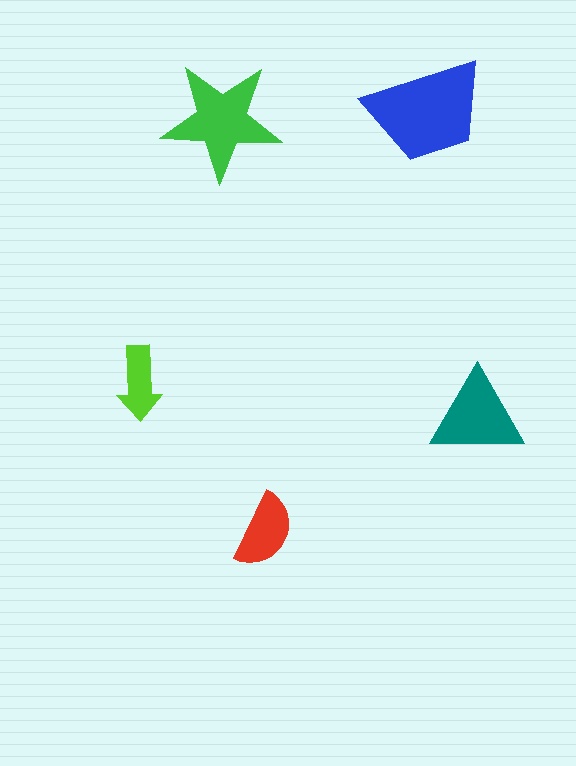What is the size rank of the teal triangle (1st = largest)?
3rd.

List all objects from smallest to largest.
The lime arrow, the red semicircle, the teal triangle, the green star, the blue trapezoid.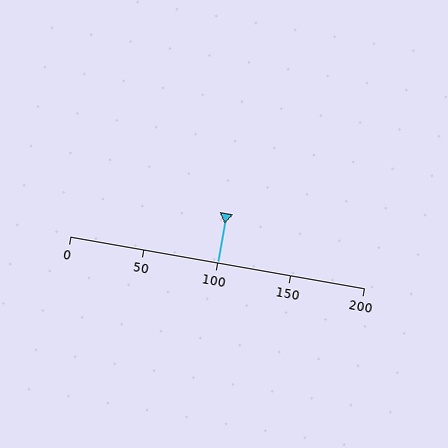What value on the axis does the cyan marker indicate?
The marker indicates approximately 100.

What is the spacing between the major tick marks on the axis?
The major ticks are spaced 50 apart.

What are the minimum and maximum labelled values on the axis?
The axis runs from 0 to 200.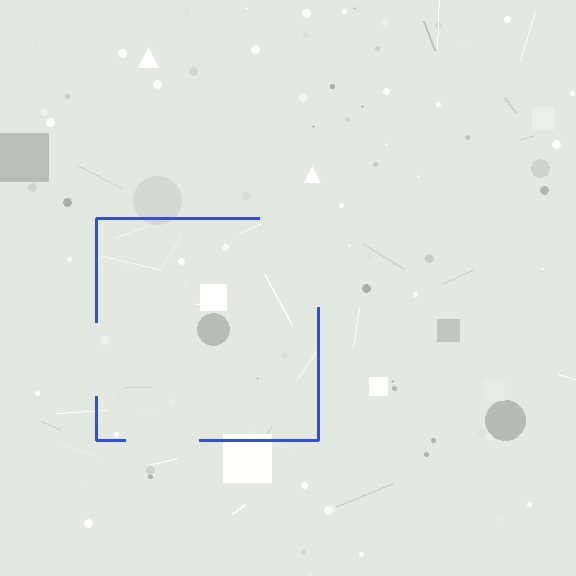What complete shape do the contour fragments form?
The contour fragments form a square.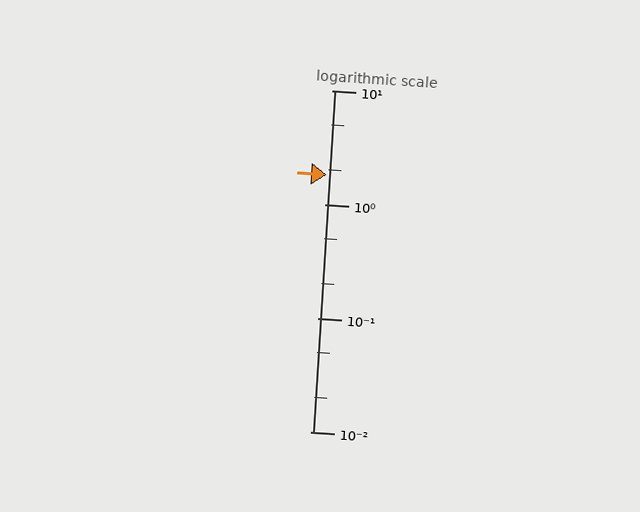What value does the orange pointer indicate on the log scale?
The pointer indicates approximately 1.8.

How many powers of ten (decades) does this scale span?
The scale spans 3 decades, from 0.01 to 10.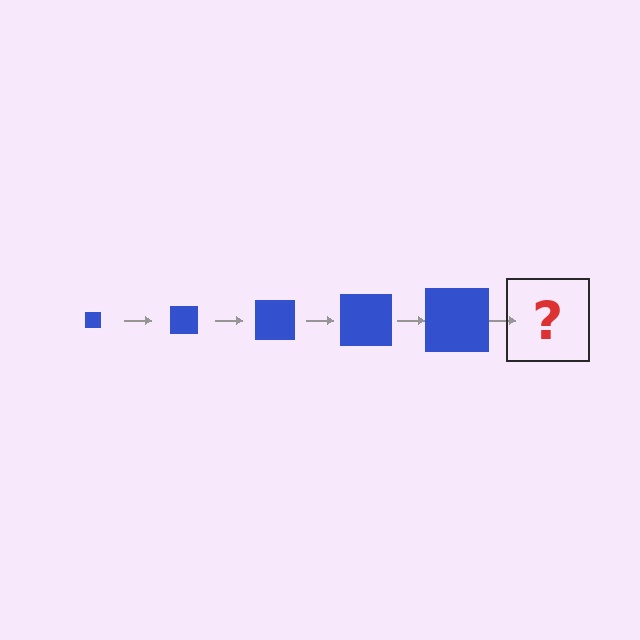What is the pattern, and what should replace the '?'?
The pattern is that the square gets progressively larger each step. The '?' should be a blue square, larger than the previous one.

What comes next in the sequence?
The next element should be a blue square, larger than the previous one.